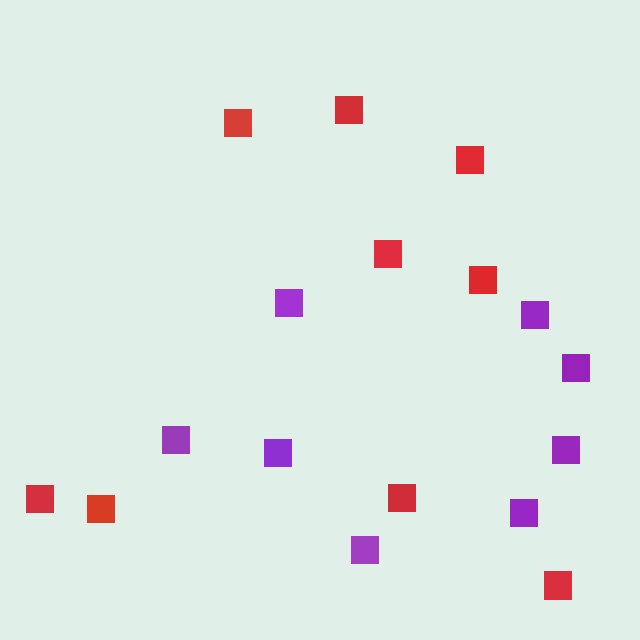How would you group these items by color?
There are 2 groups: one group of red squares (9) and one group of purple squares (8).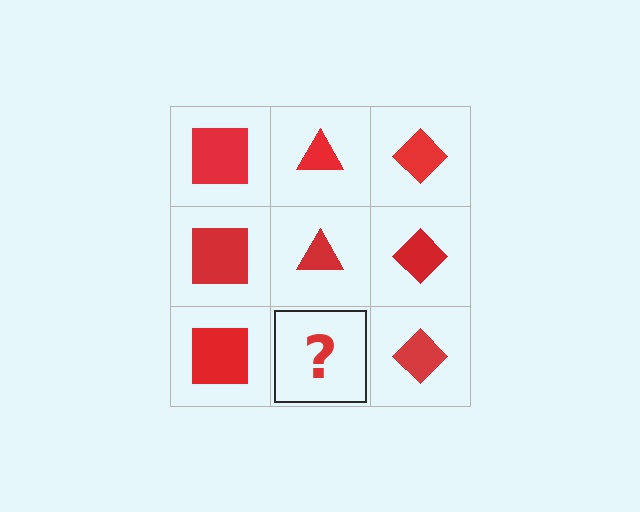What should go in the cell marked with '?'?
The missing cell should contain a red triangle.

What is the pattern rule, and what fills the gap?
The rule is that each column has a consistent shape. The gap should be filled with a red triangle.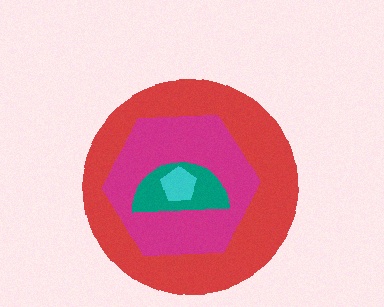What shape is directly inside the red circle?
The magenta hexagon.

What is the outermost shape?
The red circle.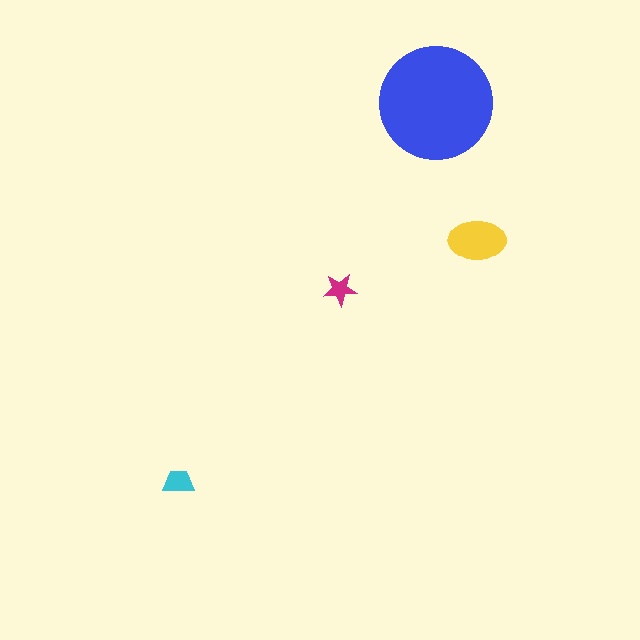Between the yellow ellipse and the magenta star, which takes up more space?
The yellow ellipse.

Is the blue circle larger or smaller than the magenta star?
Larger.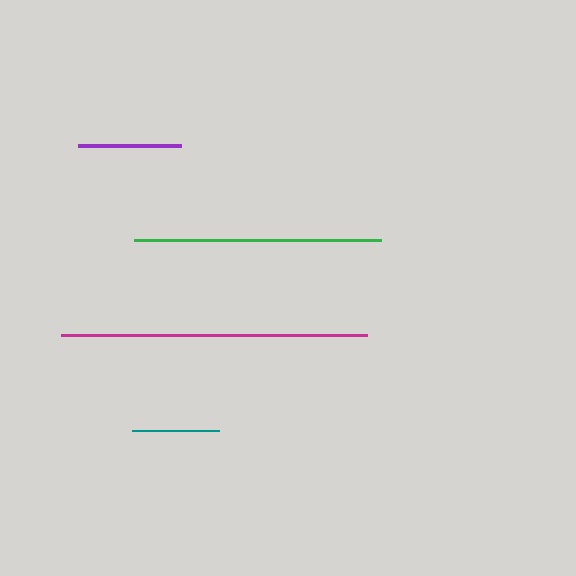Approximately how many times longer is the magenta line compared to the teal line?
The magenta line is approximately 3.5 times the length of the teal line.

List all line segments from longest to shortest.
From longest to shortest: magenta, green, purple, teal.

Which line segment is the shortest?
The teal line is the shortest at approximately 87 pixels.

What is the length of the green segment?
The green segment is approximately 247 pixels long.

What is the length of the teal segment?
The teal segment is approximately 87 pixels long.